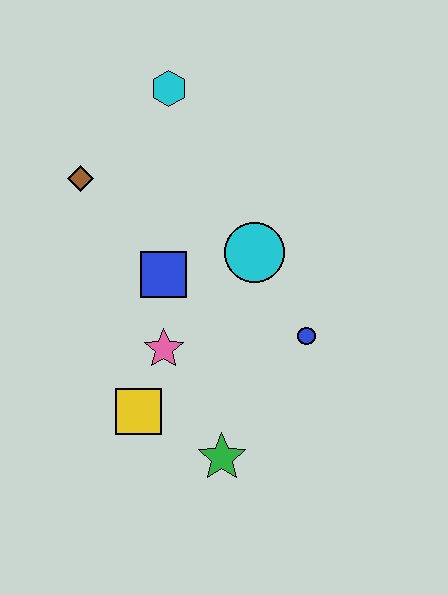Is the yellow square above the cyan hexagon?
No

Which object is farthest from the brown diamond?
The green star is farthest from the brown diamond.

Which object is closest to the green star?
The yellow square is closest to the green star.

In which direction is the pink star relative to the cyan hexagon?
The pink star is below the cyan hexagon.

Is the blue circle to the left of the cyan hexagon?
No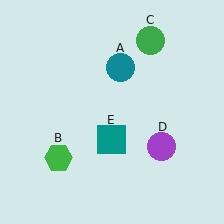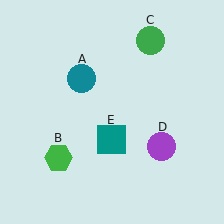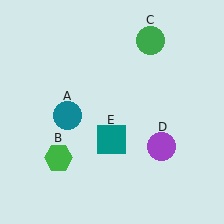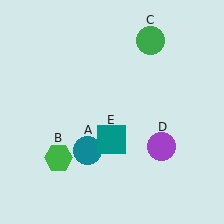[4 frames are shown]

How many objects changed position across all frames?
1 object changed position: teal circle (object A).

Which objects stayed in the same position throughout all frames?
Green hexagon (object B) and green circle (object C) and purple circle (object D) and teal square (object E) remained stationary.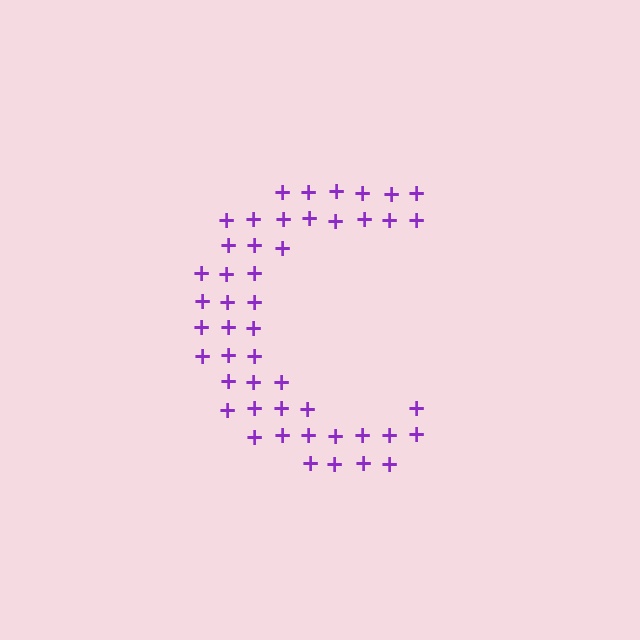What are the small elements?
The small elements are plus signs.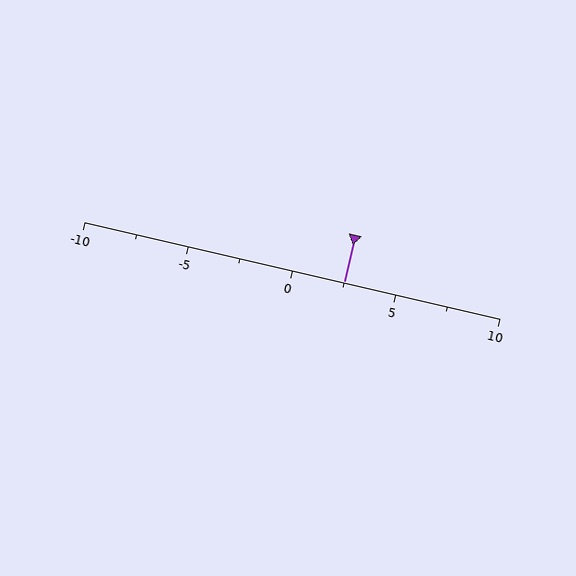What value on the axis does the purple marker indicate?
The marker indicates approximately 2.5.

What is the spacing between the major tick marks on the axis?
The major ticks are spaced 5 apart.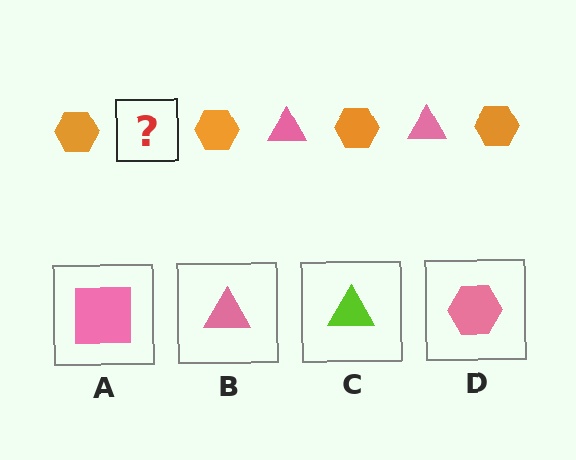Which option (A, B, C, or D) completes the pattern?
B.